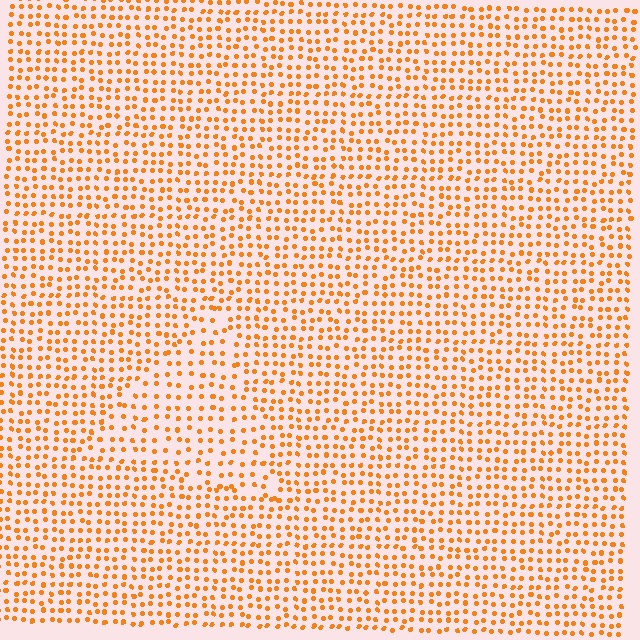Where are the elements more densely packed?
The elements are more densely packed outside the triangle boundary.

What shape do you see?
I see a triangle.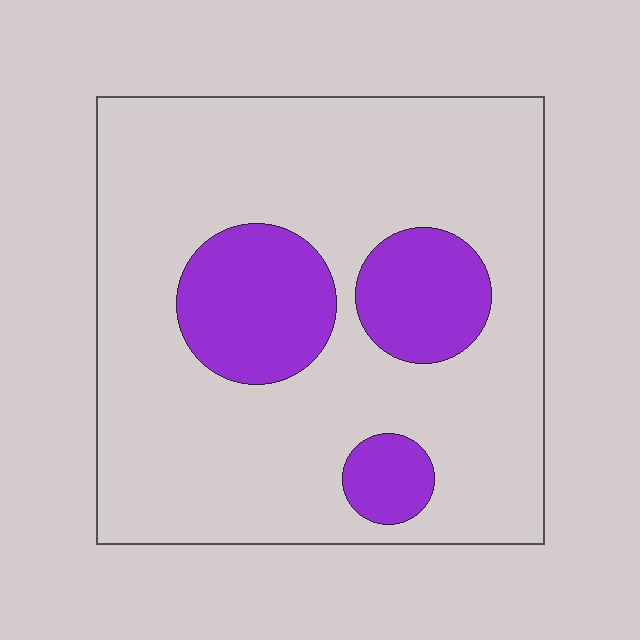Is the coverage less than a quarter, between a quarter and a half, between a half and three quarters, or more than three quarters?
Less than a quarter.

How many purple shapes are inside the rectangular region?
3.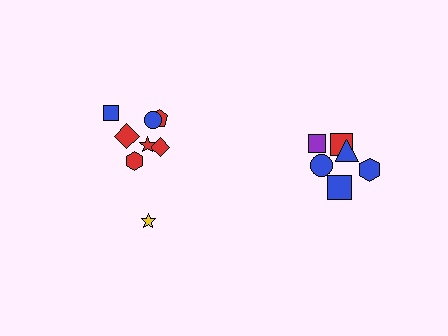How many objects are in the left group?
There are 8 objects.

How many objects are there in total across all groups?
There are 14 objects.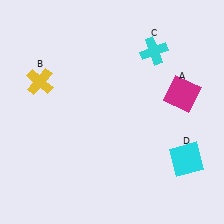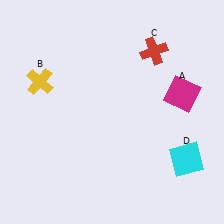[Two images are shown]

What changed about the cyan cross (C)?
In Image 1, C is cyan. In Image 2, it changed to red.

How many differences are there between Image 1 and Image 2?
There is 1 difference between the two images.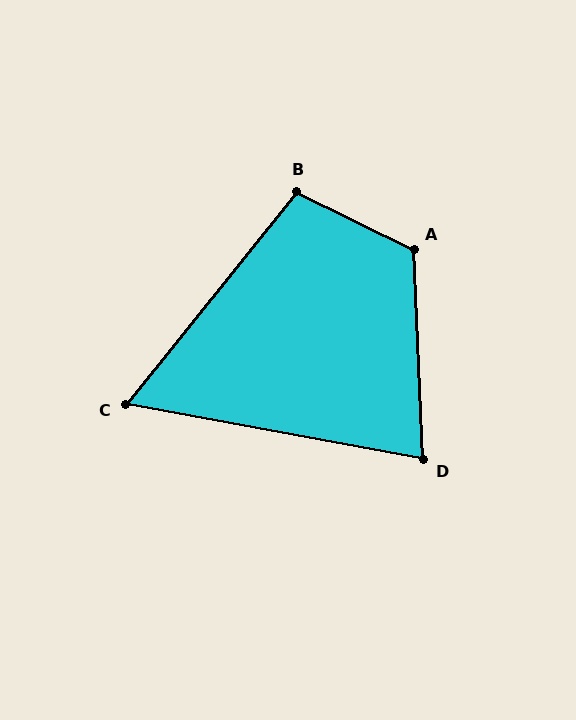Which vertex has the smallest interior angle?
C, at approximately 62 degrees.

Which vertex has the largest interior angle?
A, at approximately 118 degrees.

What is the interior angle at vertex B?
Approximately 103 degrees (obtuse).